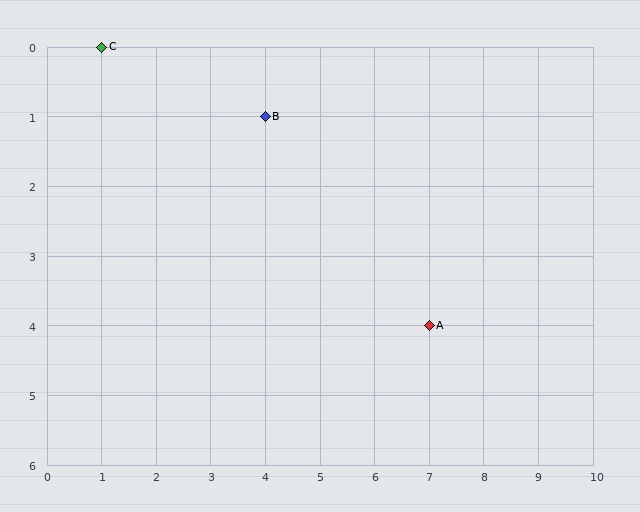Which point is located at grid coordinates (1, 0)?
Point C is at (1, 0).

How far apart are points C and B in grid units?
Points C and B are 3 columns and 1 row apart (about 3.2 grid units diagonally).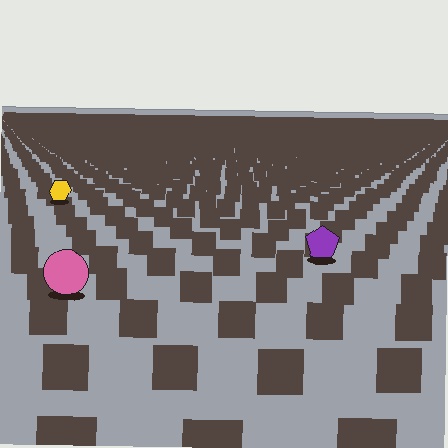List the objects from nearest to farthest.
From nearest to farthest: the pink circle, the purple pentagon, the yellow hexagon.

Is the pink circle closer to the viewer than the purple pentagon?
Yes. The pink circle is closer — you can tell from the texture gradient: the ground texture is coarser near it.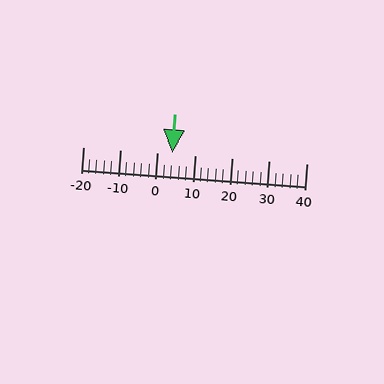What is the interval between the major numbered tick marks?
The major tick marks are spaced 10 units apart.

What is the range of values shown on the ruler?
The ruler shows values from -20 to 40.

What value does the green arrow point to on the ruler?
The green arrow points to approximately 4.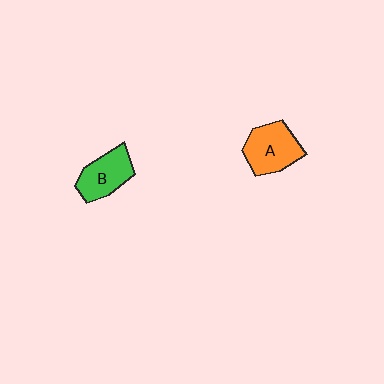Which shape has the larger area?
Shape A (orange).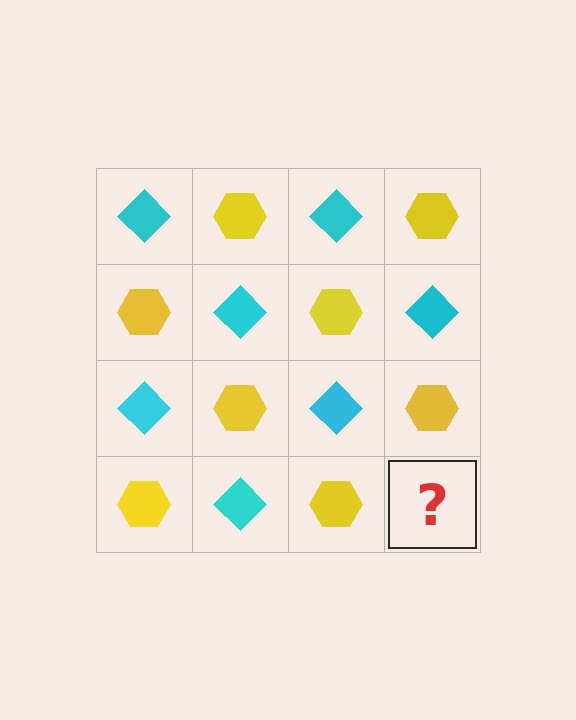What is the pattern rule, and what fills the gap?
The rule is that it alternates cyan diamond and yellow hexagon in a checkerboard pattern. The gap should be filled with a cyan diamond.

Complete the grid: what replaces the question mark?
The question mark should be replaced with a cyan diamond.